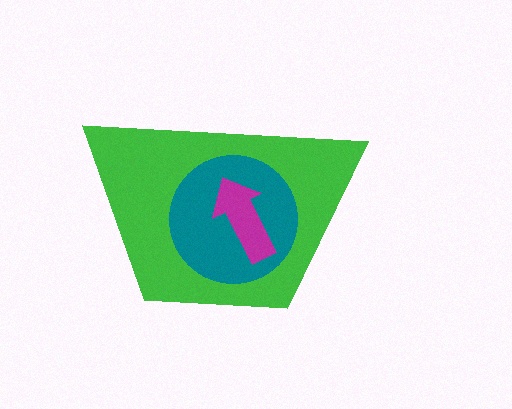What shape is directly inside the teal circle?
The magenta arrow.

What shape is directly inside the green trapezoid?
The teal circle.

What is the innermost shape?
The magenta arrow.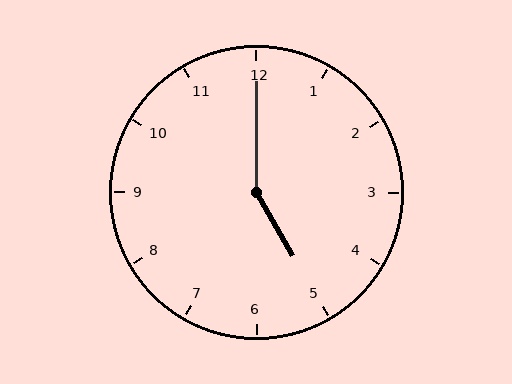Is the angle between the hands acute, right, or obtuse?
It is obtuse.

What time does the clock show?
5:00.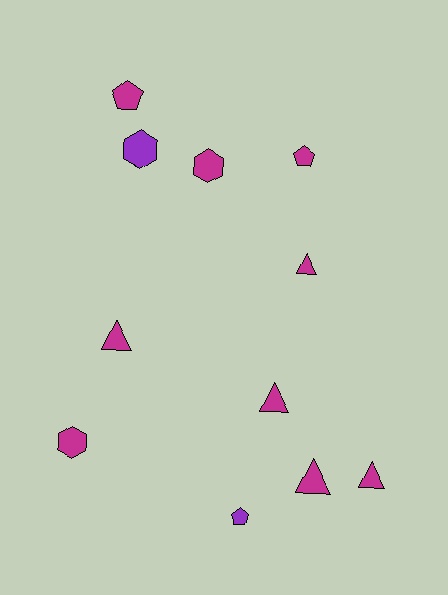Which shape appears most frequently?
Triangle, with 5 objects.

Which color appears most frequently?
Magenta, with 9 objects.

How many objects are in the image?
There are 11 objects.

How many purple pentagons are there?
There is 1 purple pentagon.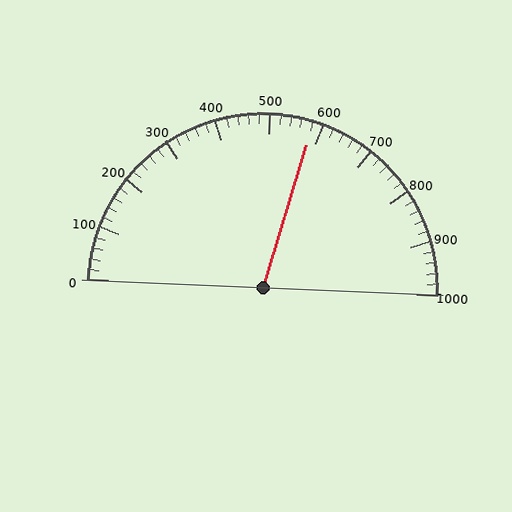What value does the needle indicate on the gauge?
The needle indicates approximately 580.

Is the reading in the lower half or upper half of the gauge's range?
The reading is in the upper half of the range (0 to 1000).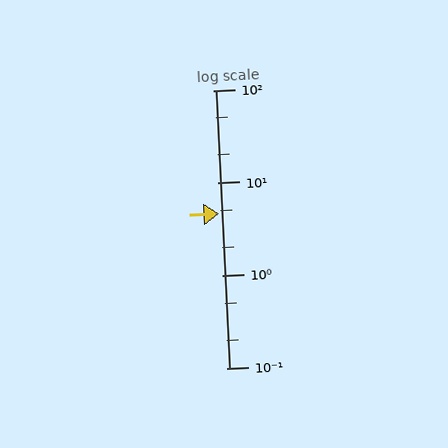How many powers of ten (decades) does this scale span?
The scale spans 3 decades, from 0.1 to 100.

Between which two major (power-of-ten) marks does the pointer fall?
The pointer is between 1 and 10.